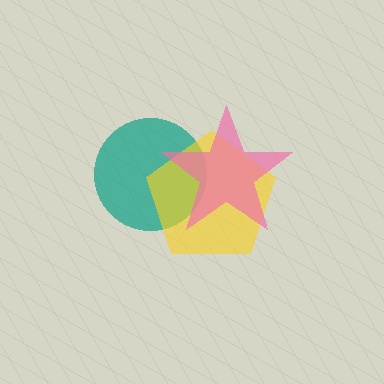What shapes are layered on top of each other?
The layered shapes are: a teal circle, a yellow pentagon, a pink star.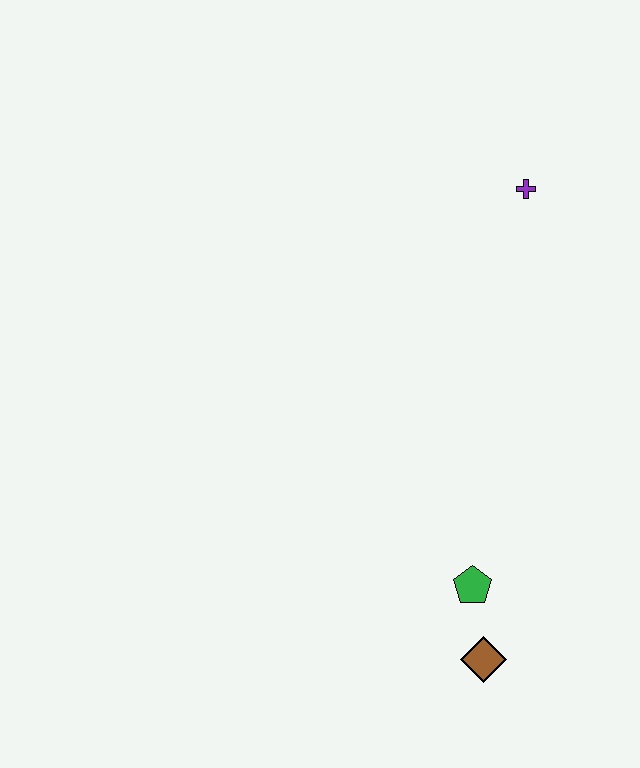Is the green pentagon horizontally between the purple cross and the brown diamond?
No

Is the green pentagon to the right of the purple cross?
No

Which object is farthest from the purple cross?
The brown diamond is farthest from the purple cross.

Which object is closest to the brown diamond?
The green pentagon is closest to the brown diamond.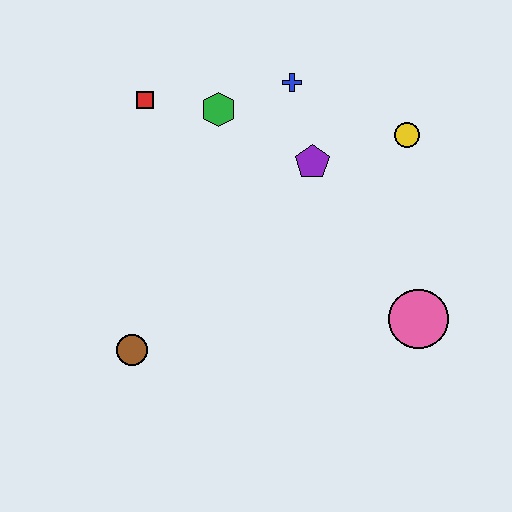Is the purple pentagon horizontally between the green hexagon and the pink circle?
Yes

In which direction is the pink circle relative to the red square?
The pink circle is to the right of the red square.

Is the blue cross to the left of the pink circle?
Yes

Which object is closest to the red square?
The green hexagon is closest to the red square.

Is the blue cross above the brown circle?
Yes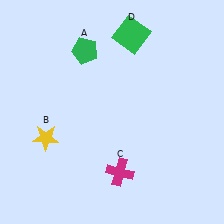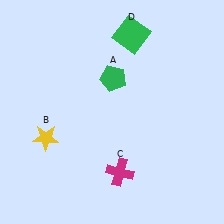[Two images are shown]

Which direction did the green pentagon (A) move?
The green pentagon (A) moved right.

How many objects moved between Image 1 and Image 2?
1 object moved between the two images.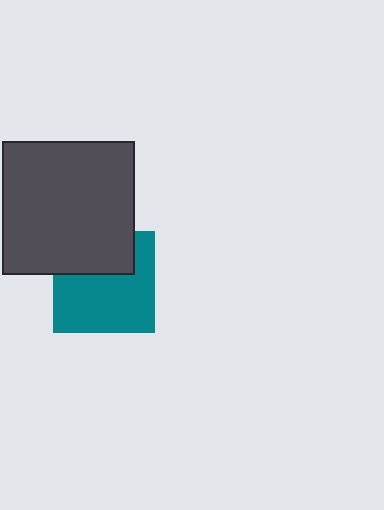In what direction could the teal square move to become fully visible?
The teal square could move down. That would shift it out from behind the dark gray square entirely.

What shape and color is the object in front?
The object in front is a dark gray square.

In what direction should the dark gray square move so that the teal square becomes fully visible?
The dark gray square should move up. That is the shortest direction to clear the overlap and leave the teal square fully visible.